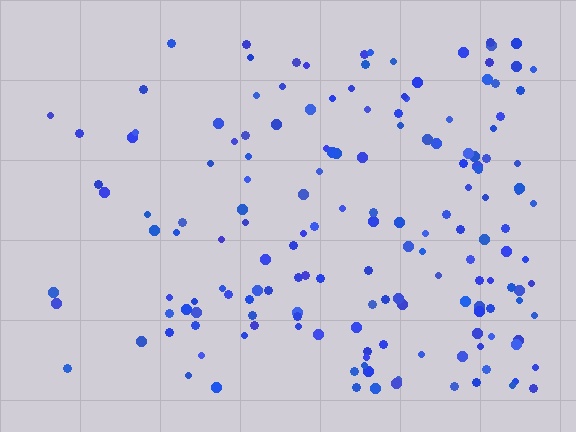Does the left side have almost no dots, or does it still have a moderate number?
Still a moderate number, just noticeably fewer than the right.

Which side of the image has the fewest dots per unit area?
The left.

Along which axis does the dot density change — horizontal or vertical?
Horizontal.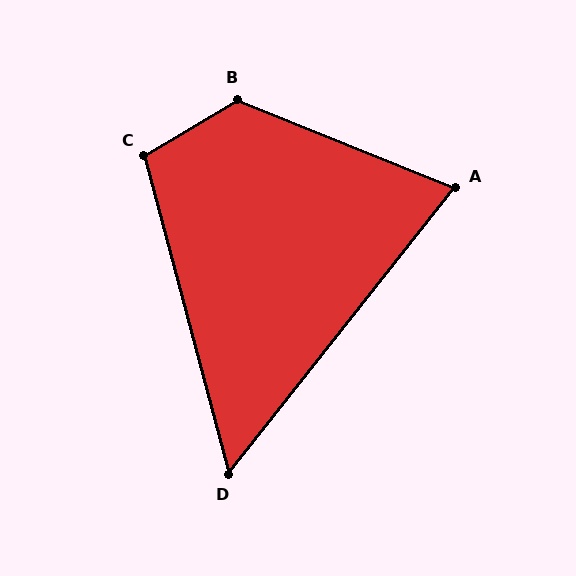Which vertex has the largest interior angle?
B, at approximately 127 degrees.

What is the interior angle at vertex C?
Approximately 106 degrees (obtuse).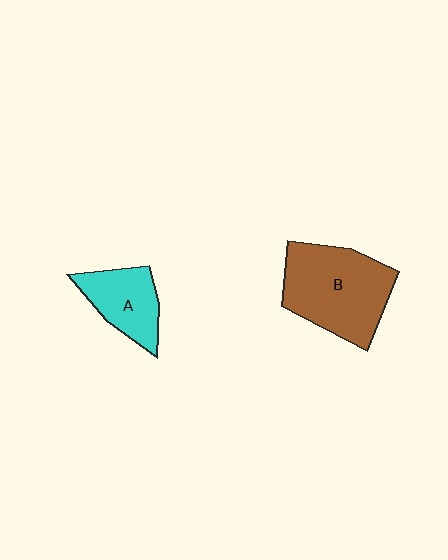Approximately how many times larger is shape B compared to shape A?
Approximately 1.8 times.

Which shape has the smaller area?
Shape A (cyan).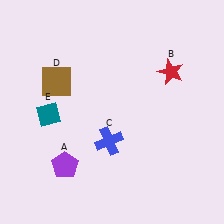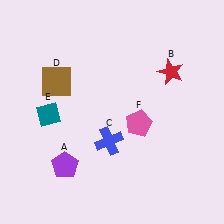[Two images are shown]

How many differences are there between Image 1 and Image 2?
There is 1 difference between the two images.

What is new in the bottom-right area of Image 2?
A pink pentagon (F) was added in the bottom-right area of Image 2.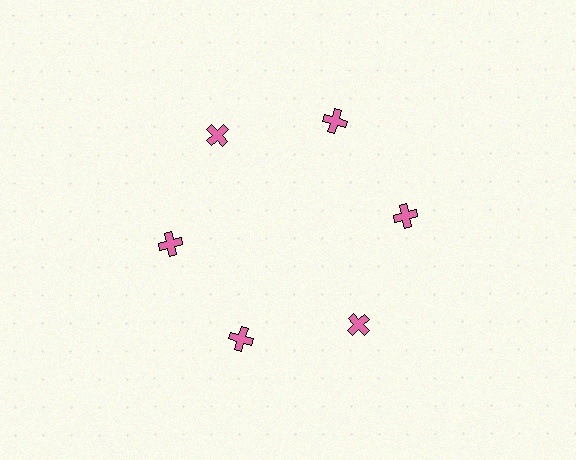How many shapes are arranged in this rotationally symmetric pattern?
There are 6 shapes, arranged in 6 groups of 1.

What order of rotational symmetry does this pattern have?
This pattern has 6-fold rotational symmetry.